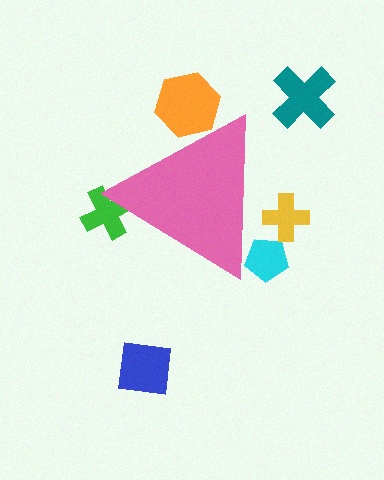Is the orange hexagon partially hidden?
Yes, the orange hexagon is partially hidden behind the pink triangle.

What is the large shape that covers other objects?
A pink triangle.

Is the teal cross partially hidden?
No, the teal cross is fully visible.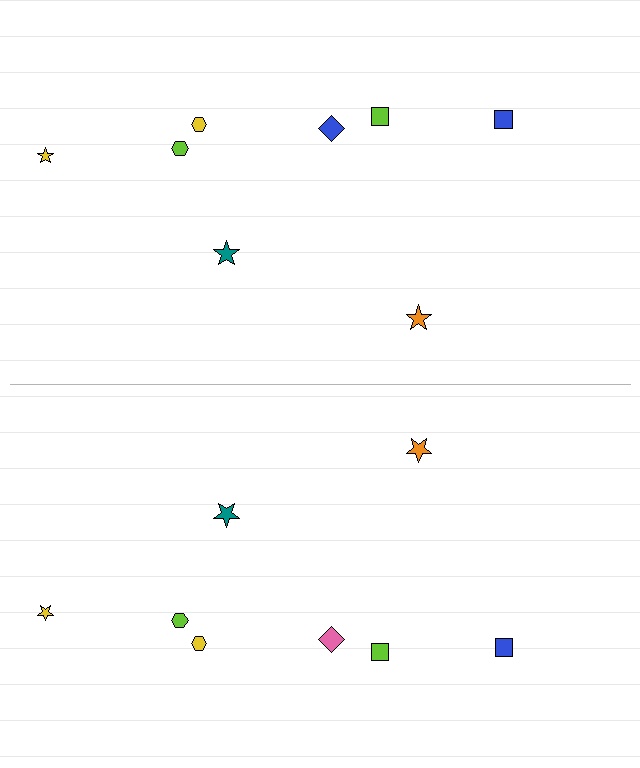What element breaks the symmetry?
The pink diamond on the bottom side breaks the symmetry — its mirror counterpart is blue.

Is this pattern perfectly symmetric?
No, the pattern is not perfectly symmetric. The pink diamond on the bottom side breaks the symmetry — its mirror counterpart is blue.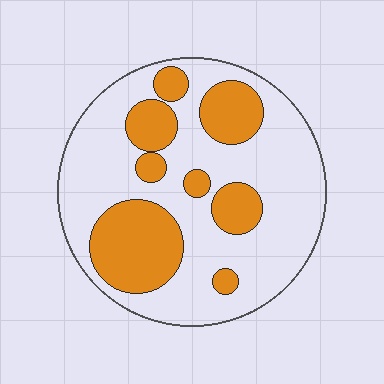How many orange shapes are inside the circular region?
8.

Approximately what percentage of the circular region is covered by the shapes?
Approximately 30%.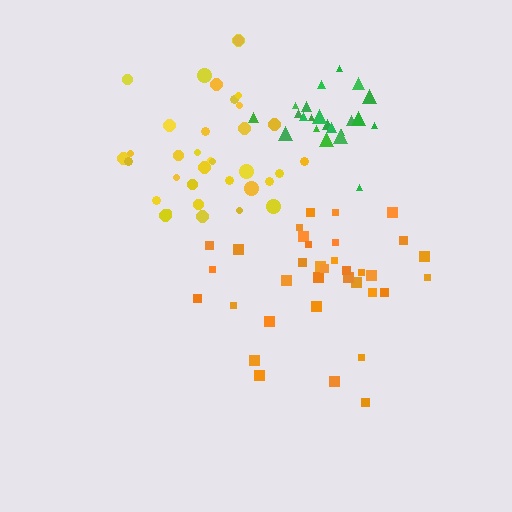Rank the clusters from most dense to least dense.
green, yellow, orange.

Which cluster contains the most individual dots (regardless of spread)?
Yellow (35).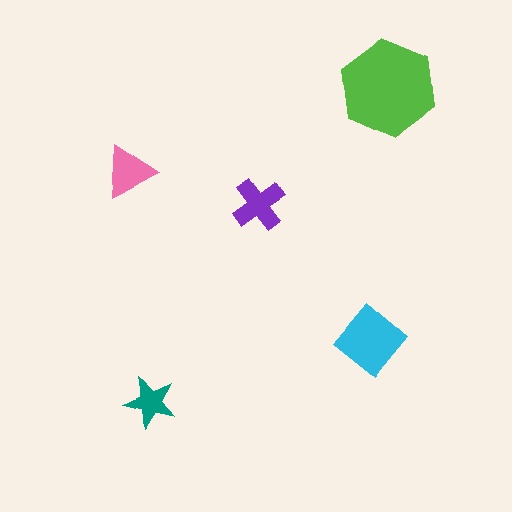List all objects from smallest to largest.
The teal star, the pink triangle, the purple cross, the cyan diamond, the lime hexagon.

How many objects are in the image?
There are 5 objects in the image.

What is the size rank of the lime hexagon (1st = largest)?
1st.